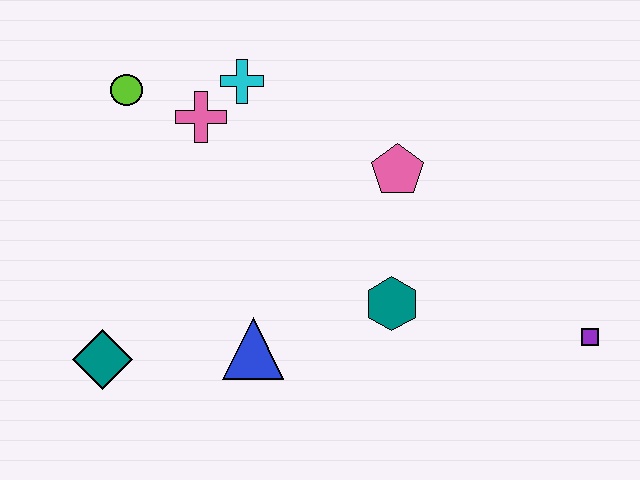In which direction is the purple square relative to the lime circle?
The purple square is to the right of the lime circle.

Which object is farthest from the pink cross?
The purple square is farthest from the pink cross.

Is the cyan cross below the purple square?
No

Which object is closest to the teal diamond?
The blue triangle is closest to the teal diamond.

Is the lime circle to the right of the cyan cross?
No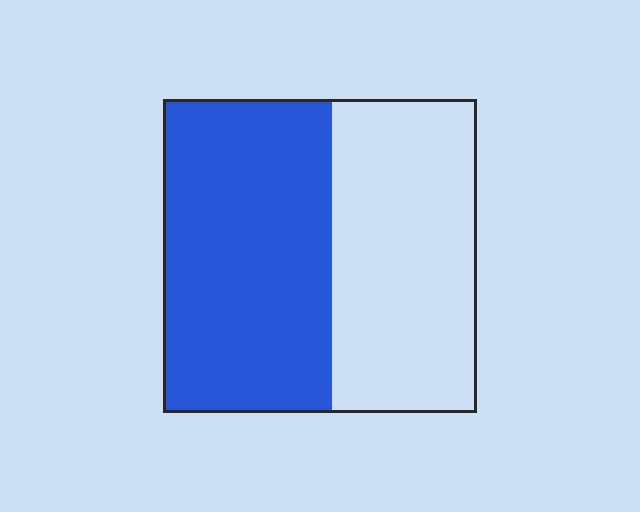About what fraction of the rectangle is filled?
About one half (1/2).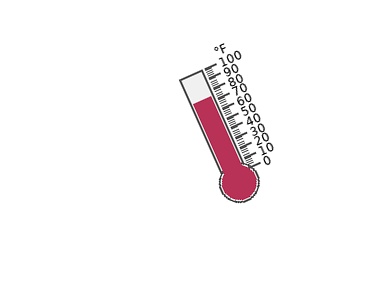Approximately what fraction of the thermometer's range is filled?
The thermometer is filled to approximately 75% of its range.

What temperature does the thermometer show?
The thermometer shows approximately 74°F.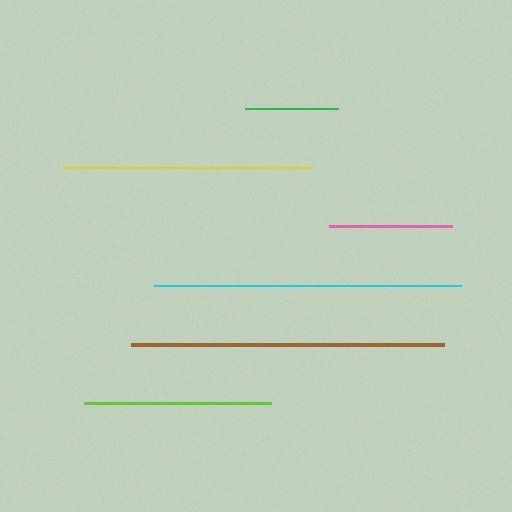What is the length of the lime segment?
The lime segment is approximately 187 pixels long.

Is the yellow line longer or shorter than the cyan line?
The cyan line is longer than the yellow line.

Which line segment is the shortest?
The green line is the shortest at approximately 93 pixels.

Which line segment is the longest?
The brown line is the longest at approximately 313 pixels.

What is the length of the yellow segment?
The yellow segment is approximately 249 pixels long.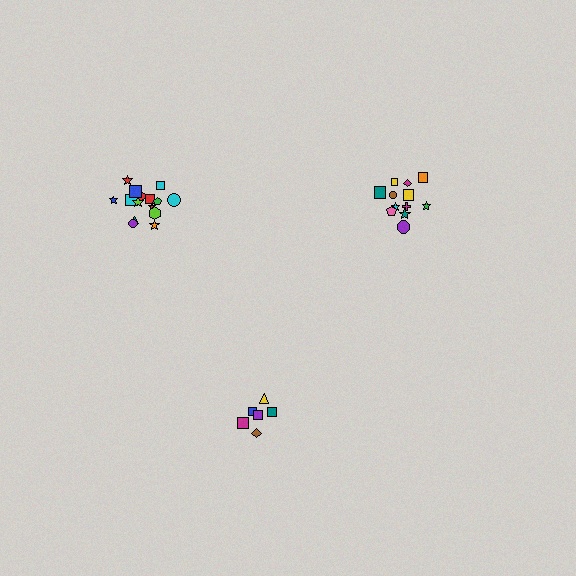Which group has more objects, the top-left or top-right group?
The top-left group.